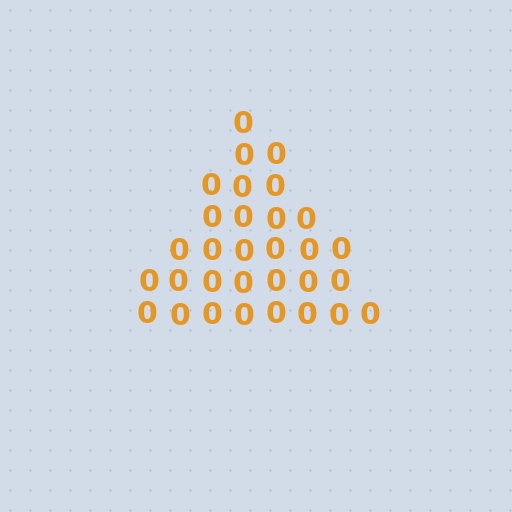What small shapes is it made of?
It is made of small digit 0's.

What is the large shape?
The large shape is a triangle.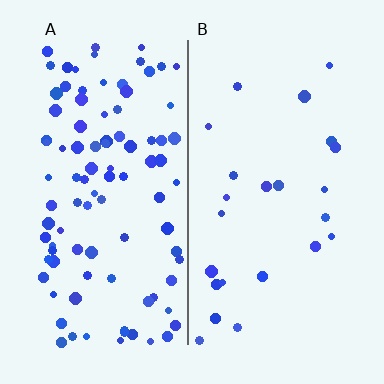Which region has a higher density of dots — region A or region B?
A (the left).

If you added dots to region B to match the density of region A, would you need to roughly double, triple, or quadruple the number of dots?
Approximately quadruple.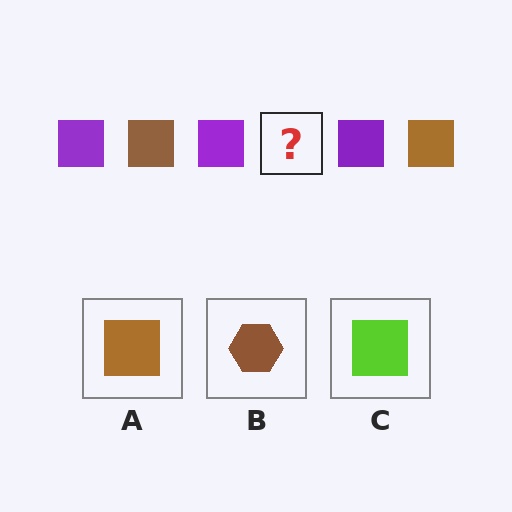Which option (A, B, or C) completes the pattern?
A.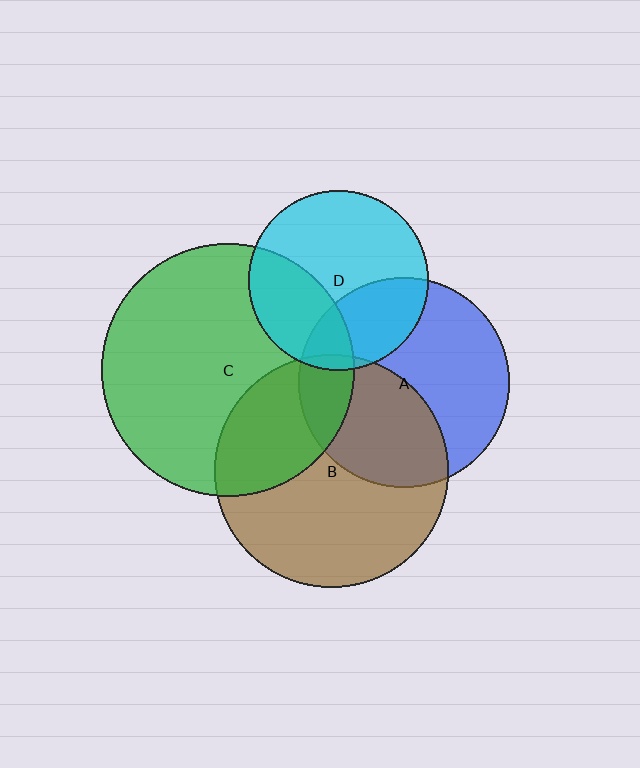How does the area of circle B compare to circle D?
Approximately 1.7 times.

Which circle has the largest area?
Circle C (green).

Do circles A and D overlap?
Yes.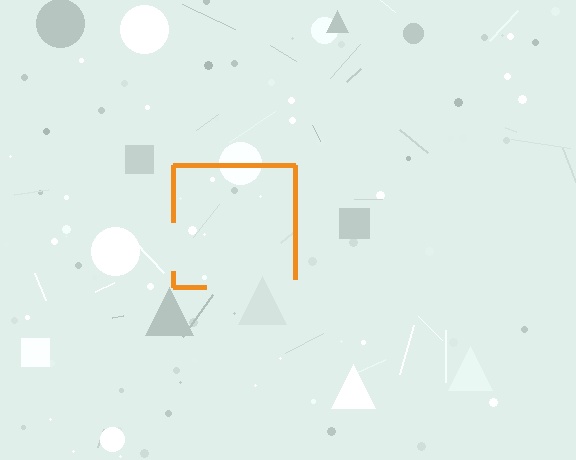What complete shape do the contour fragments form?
The contour fragments form a square.